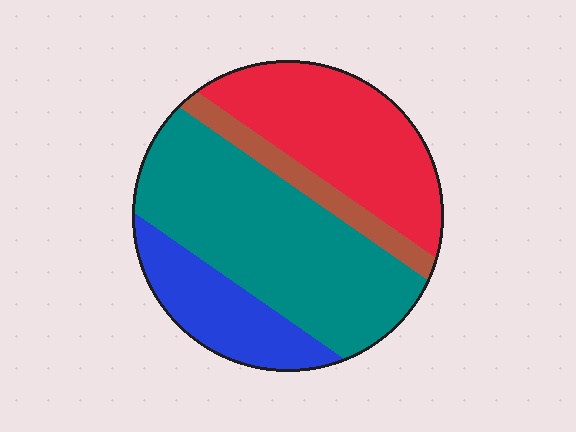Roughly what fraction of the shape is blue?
Blue covers about 15% of the shape.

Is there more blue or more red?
Red.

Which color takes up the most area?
Teal, at roughly 45%.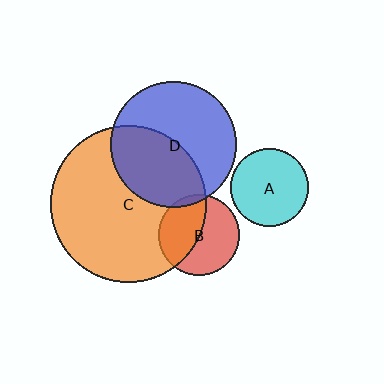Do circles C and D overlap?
Yes.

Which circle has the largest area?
Circle C (orange).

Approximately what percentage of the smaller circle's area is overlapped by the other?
Approximately 45%.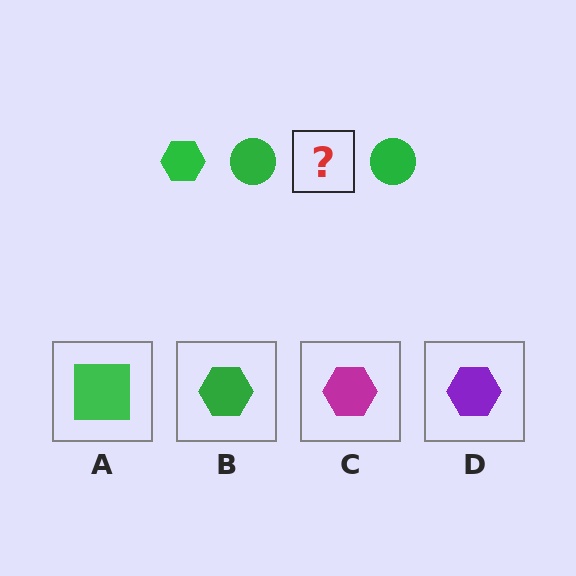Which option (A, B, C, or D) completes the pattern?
B.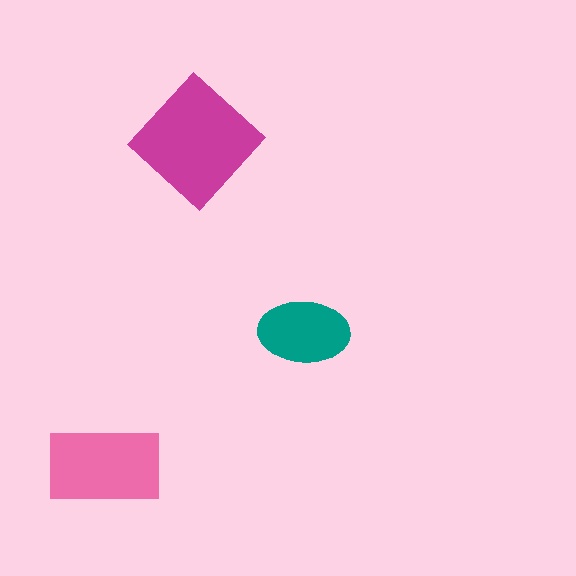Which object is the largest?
The magenta diamond.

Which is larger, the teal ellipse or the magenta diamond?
The magenta diamond.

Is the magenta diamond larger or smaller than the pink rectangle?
Larger.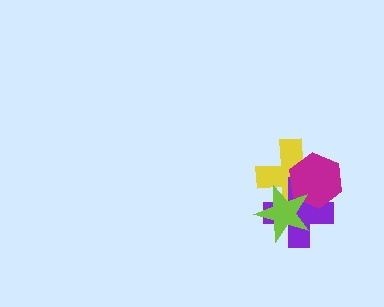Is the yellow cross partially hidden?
Yes, it is partially covered by another shape.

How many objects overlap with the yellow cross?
3 objects overlap with the yellow cross.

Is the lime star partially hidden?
No, no other shape covers it.